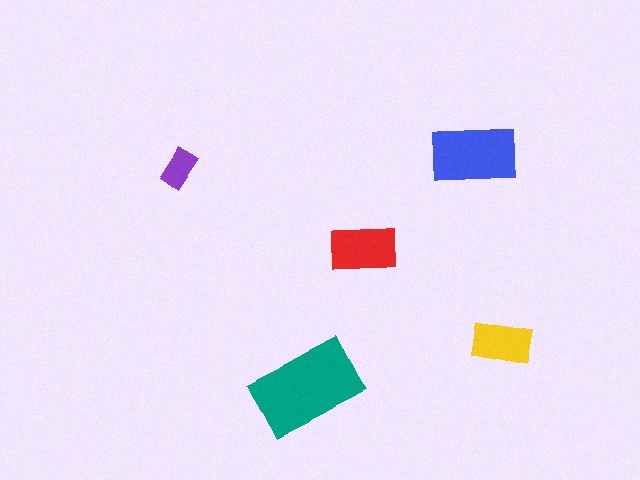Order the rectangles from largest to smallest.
the teal one, the blue one, the red one, the yellow one, the purple one.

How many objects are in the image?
There are 5 objects in the image.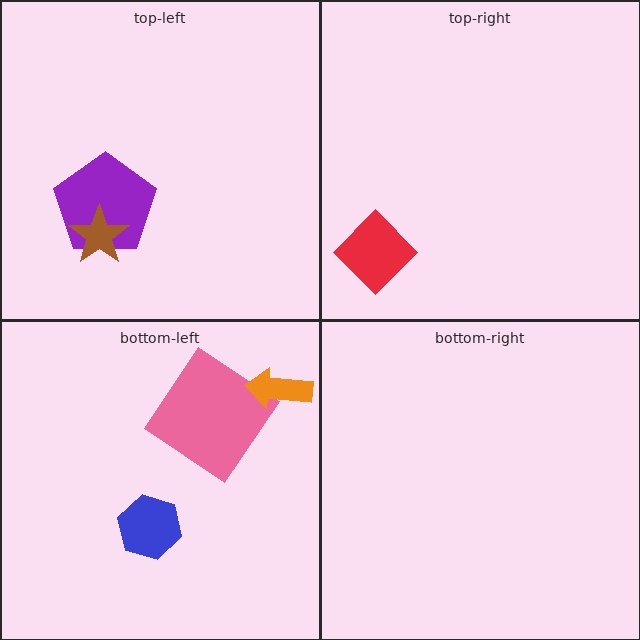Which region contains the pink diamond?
The bottom-left region.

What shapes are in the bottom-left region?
The blue hexagon, the pink diamond, the orange arrow.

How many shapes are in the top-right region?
1.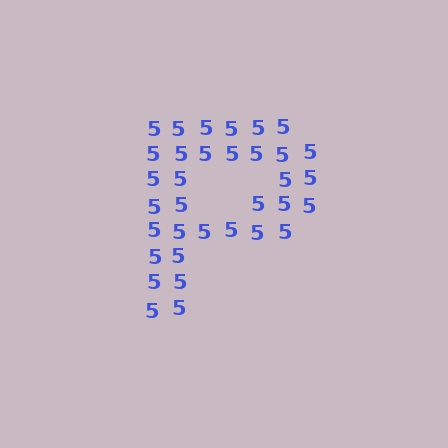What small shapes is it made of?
It is made of small digit 5's.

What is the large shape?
The large shape is the letter P.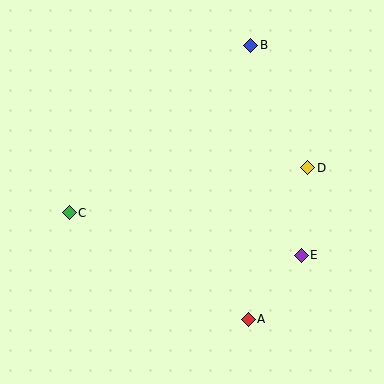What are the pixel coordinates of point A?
Point A is at (248, 319).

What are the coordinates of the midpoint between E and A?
The midpoint between E and A is at (275, 287).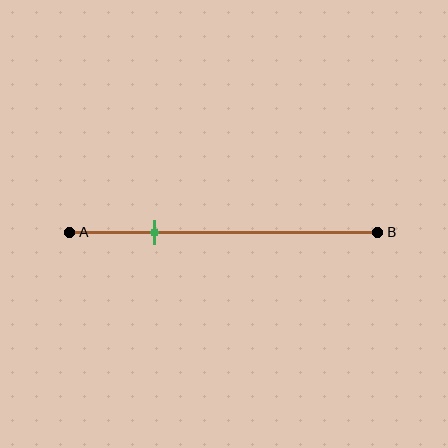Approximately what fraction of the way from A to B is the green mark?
The green mark is approximately 30% of the way from A to B.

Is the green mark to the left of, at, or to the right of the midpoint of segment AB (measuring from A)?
The green mark is to the left of the midpoint of segment AB.